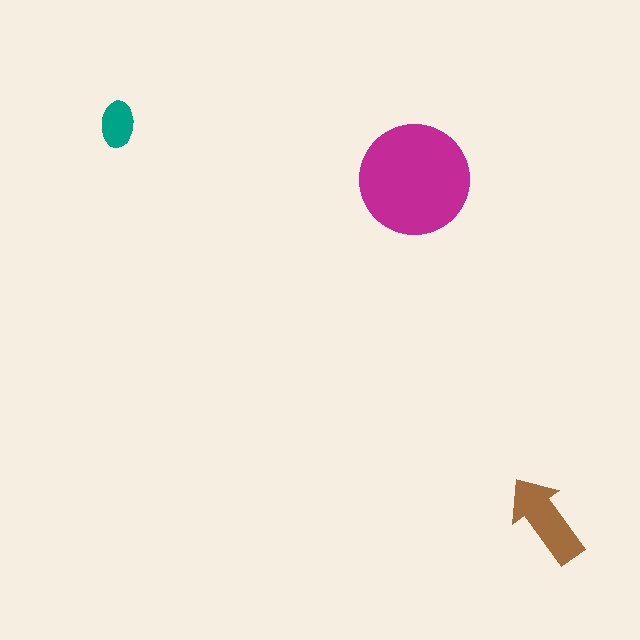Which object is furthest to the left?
The teal ellipse is leftmost.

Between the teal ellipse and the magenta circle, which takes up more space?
The magenta circle.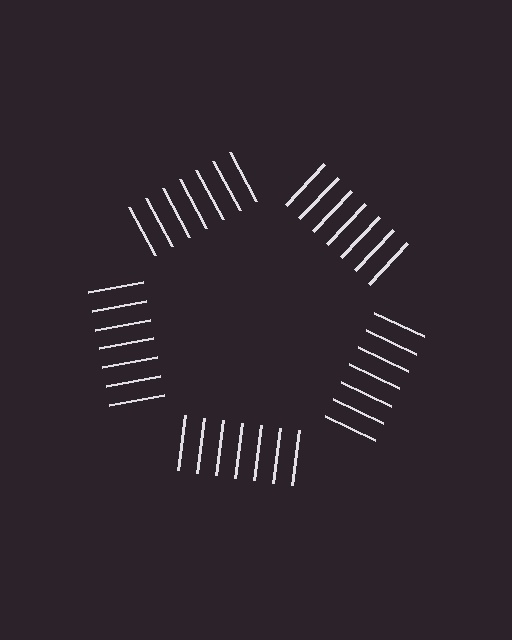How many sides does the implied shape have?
5 sides — the line-ends trace a pentagon.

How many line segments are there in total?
35 — 7 along each of the 5 edges.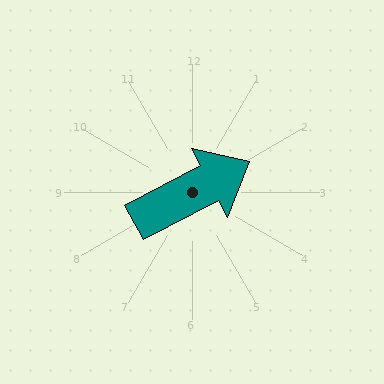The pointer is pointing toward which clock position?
Roughly 2 o'clock.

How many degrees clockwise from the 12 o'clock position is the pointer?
Approximately 62 degrees.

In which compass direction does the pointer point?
Northeast.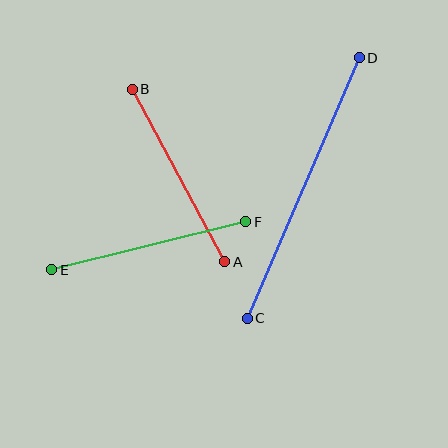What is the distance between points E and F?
The distance is approximately 200 pixels.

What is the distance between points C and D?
The distance is approximately 283 pixels.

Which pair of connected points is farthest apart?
Points C and D are farthest apart.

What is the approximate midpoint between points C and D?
The midpoint is at approximately (303, 188) pixels.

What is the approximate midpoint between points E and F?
The midpoint is at approximately (149, 246) pixels.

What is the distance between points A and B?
The distance is approximately 196 pixels.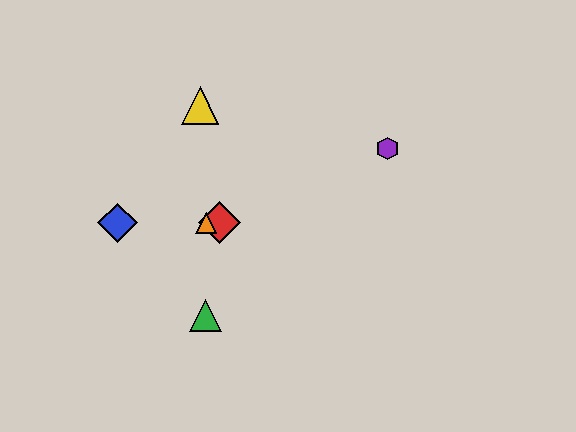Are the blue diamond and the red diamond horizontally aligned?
Yes, both are at y≈223.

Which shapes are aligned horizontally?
The red diamond, the blue diamond, the orange triangle are aligned horizontally.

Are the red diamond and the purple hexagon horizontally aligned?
No, the red diamond is at y≈223 and the purple hexagon is at y≈149.